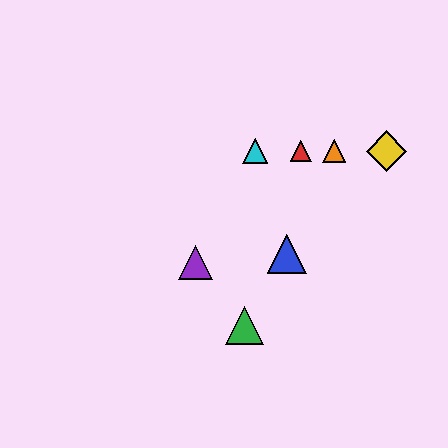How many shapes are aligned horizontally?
4 shapes (the red triangle, the yellow diamond, the orange triangle, the cyan triangle) are aligned horizontally.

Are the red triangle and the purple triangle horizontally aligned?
No, the red triangle is at y≈151 and the purple triangle is at y≈262.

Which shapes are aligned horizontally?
The red triangle, the yellow diamond, the orange triangle, the cyan triangle are aligned horizontally.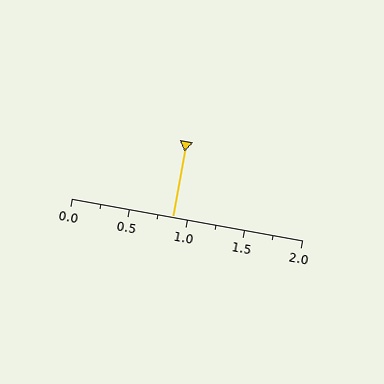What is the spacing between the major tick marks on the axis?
The major ticks are spaced 0.5 apart.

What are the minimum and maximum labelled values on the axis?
The axis runs from 0.0 to 2.0.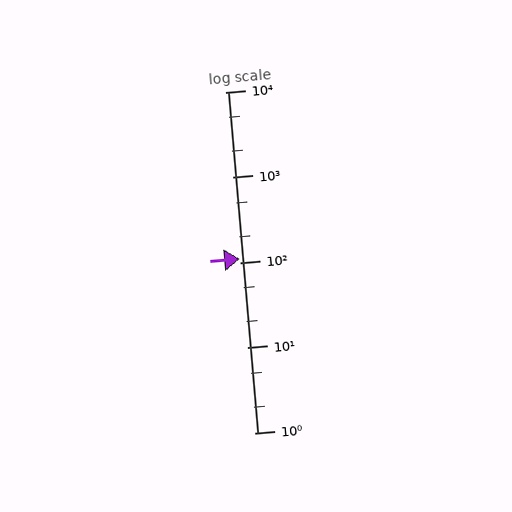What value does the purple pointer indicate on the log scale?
The pointer indicates approximately 110.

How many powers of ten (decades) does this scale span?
The scale spans 4 decades, from 1 to 10000.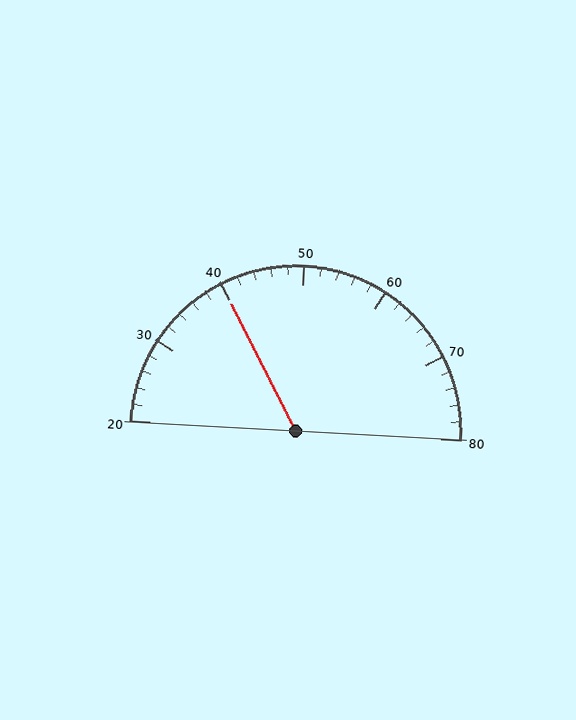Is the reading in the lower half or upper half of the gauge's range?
The reading is in the lower half of the range (20 to 80).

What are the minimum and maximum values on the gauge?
The gauge ranges from 20 to 80.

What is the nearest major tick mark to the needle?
The nearest major tick mark is 40.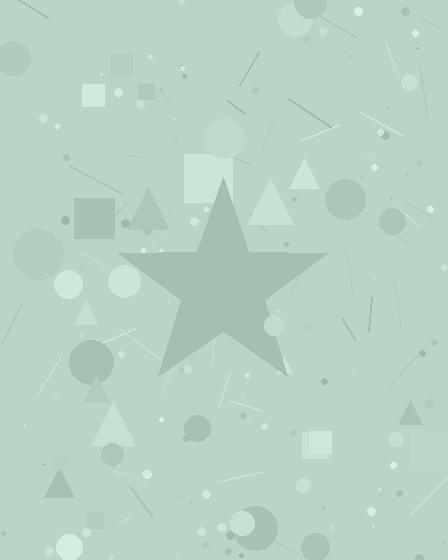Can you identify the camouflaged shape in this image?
The camouflaged shape is a star.